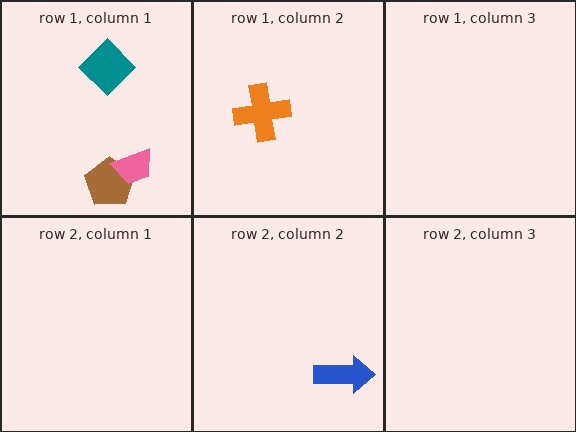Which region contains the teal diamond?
The row 1, column 1 region.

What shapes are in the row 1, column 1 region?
The brown pentagon, the teal diamond, the pink trapezoid.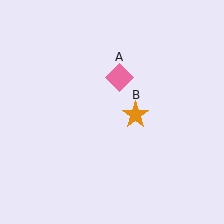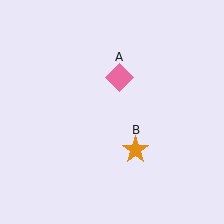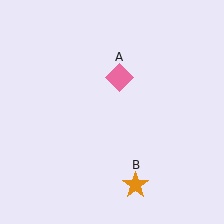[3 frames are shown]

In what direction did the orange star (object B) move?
The orange star (object B) moved down.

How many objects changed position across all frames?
1 object changed position: orange star (object B).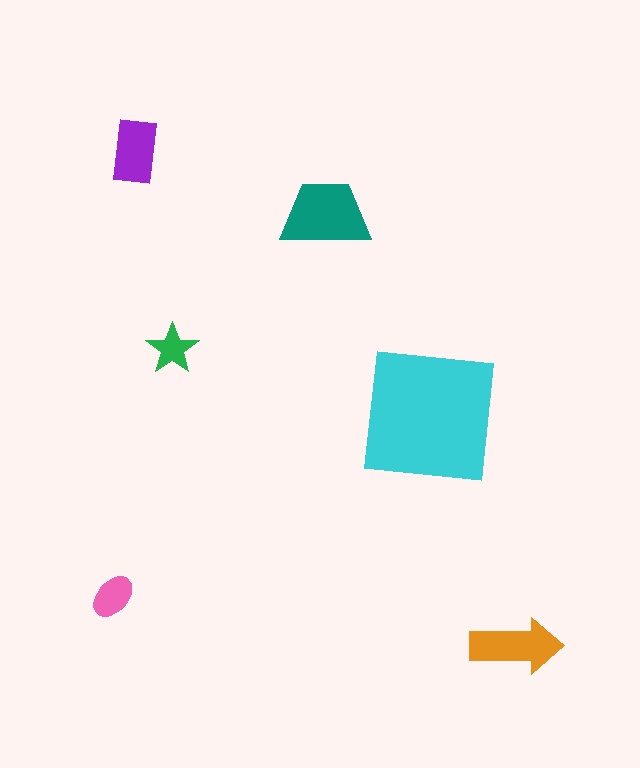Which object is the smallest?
The green star.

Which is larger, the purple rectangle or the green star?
The purple rectangle.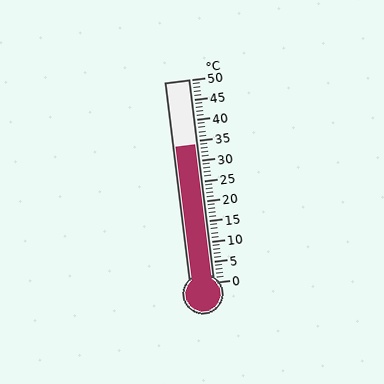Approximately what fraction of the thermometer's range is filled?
The thermometer is filled to approximately 70% of its range.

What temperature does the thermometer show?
The thermometer shows approximately 34°C.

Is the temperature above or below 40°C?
The temperature is below 40°C.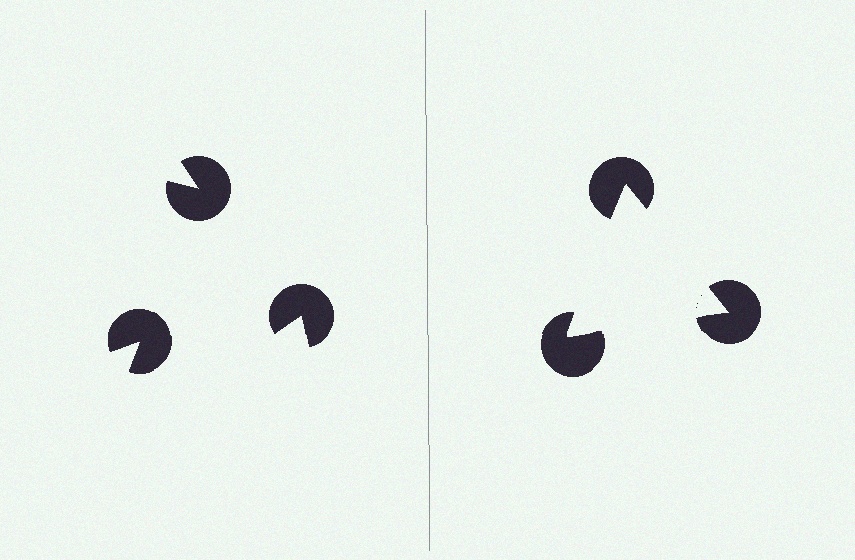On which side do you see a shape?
An illusory triangle appears on the right side. On the left side the wedge cuts are rotated, so no coherent shape forms.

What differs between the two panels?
The pac-man discs are positioned identically on both sides; only the wedge orientations differ. On the right they align to a triangle; on the left they are misaligned.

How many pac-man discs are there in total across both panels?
6 — 3 on each side.